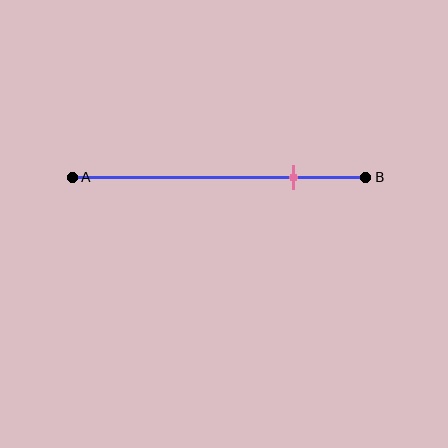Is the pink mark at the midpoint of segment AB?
No, the mark is at about 75% from A, not at the 50% midpoint.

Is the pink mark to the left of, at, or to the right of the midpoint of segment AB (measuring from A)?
The pink mark is to the right of the midpoint of segment AB.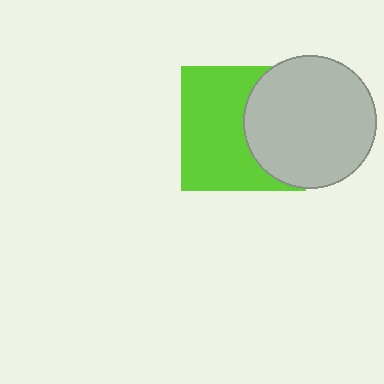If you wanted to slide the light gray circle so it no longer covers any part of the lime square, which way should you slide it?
Slide it right — that is the most direct way to separate the two shapes.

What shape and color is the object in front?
The object in front is a light gray circle.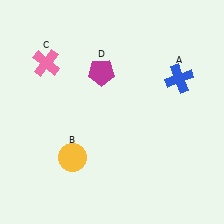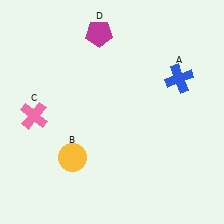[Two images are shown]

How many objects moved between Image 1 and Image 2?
2 objects moved between the two images.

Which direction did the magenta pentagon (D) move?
The magenta pentagon (D) moved up.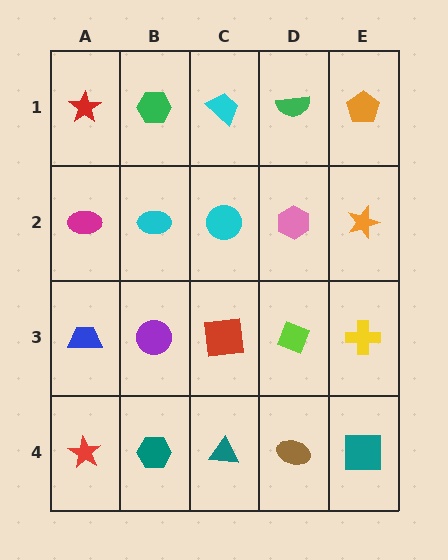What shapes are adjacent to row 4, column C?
A red square (row 3, column C), a teal hexagon (row 4, column B), a brown ellipse (row 4, column D).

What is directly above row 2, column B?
A green hexagon.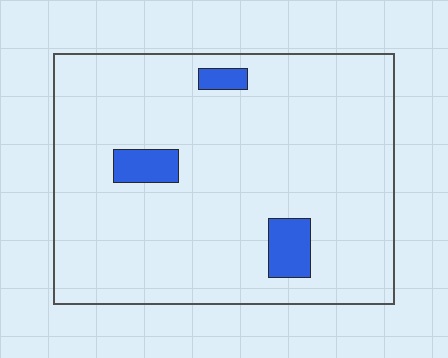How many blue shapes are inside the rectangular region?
3.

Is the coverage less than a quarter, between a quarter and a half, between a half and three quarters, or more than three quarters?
Less than a quarter.